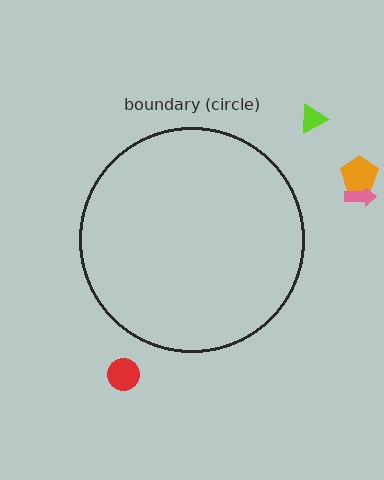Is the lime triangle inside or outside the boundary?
Outside.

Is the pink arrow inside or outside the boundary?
Outside.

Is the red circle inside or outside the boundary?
Outside.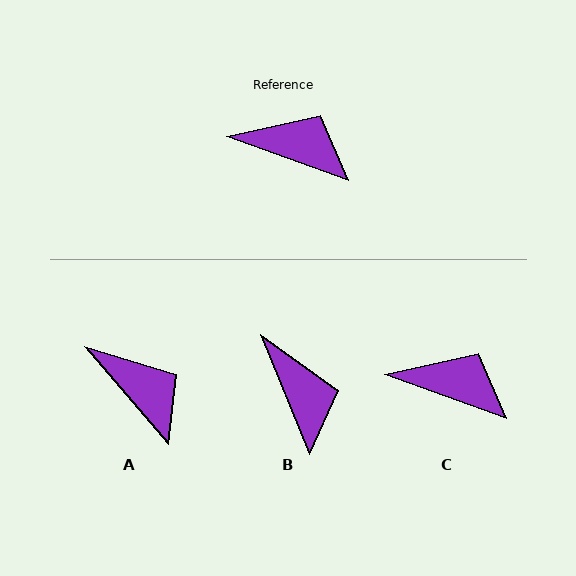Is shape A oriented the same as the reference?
No, it is off by about 30 degrees.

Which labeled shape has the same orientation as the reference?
C.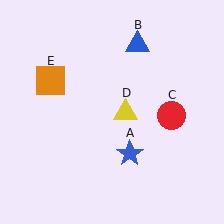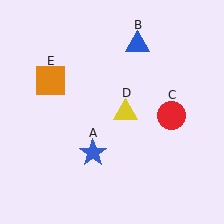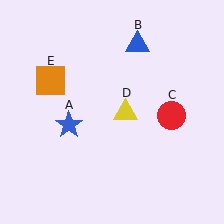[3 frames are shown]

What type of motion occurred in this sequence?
The blue star (object A) rotated clockwise around the center of the scene.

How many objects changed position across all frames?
1 object changed position: blue star (object A).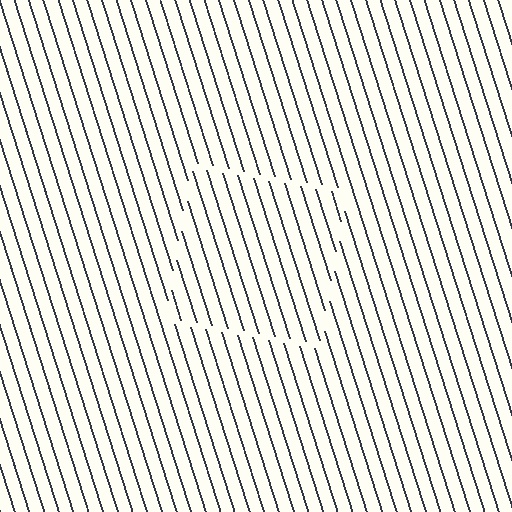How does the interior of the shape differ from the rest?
The interior of the shape contains the same grating, shifted by half a period — the contour is defined by the phase discontinuity where line-ends from the inner and outer gratings abut.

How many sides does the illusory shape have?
4 sides — the line-ends trace a square.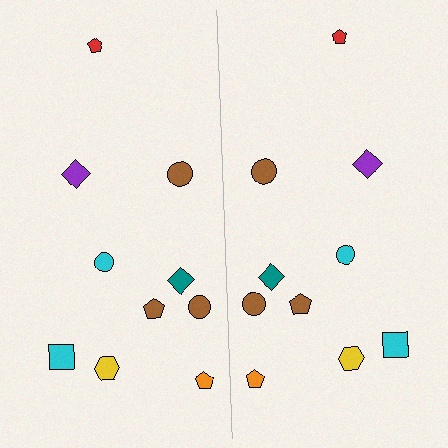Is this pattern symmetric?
Yes, this pattern has bilateral (reflection) symmetry.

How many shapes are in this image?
There are 20 shapes in this image.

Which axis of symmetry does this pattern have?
The pattern has a vertical axis of symmetry running through the center of the image.